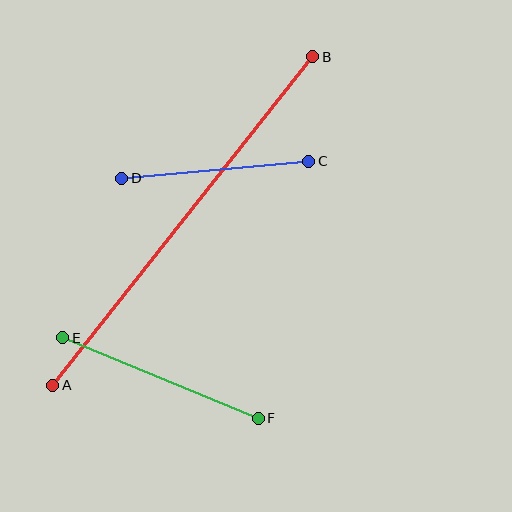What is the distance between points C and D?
The distance is approximately 188 pixels.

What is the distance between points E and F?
The distance is approximately 212 pixels.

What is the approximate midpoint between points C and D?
The midpoint is at approximately (215, 170) pixels.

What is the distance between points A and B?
The distance is approximately 419 pixels.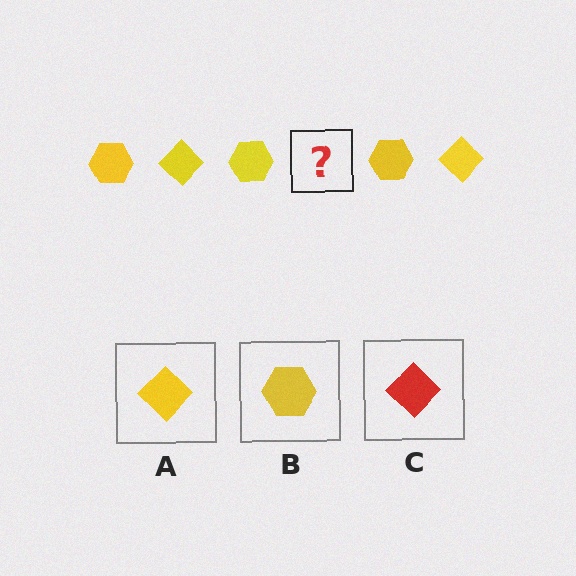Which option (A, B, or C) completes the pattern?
A.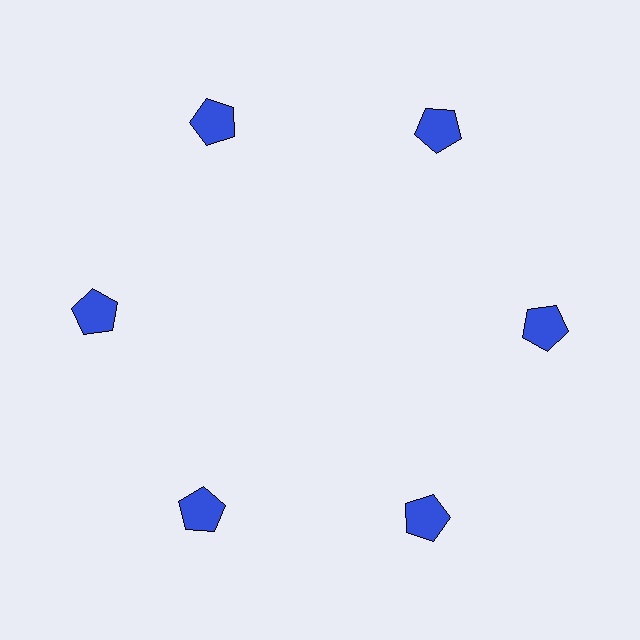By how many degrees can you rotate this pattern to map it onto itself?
The pattern maps onto itself every 60 degrees of rotation.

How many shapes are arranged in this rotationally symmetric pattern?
There are 6 shapes, arranged in 6 groups of 1.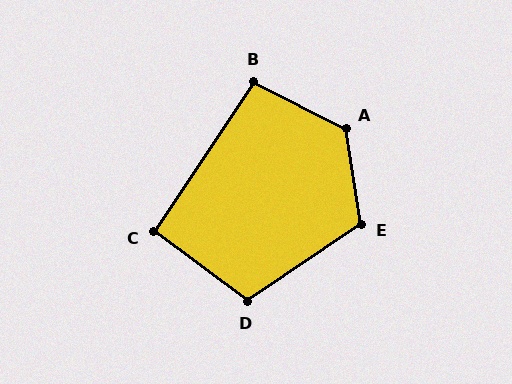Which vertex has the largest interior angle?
A, at approximately 126 degrees.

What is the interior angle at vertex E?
Approximately 115 degrees (obtuse).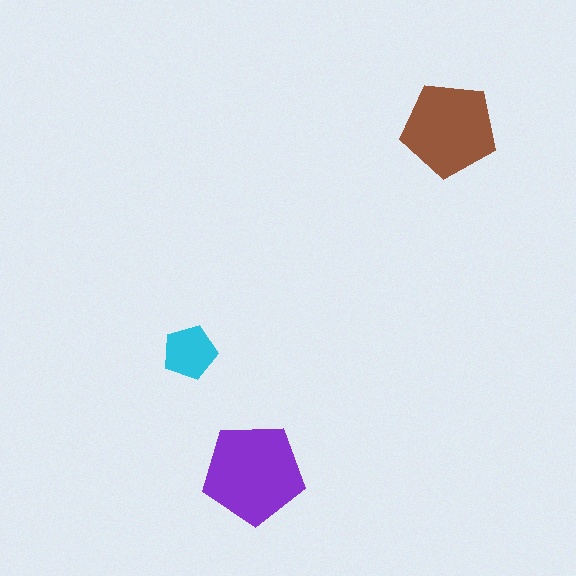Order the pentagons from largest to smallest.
the purple one, the brown one, the cyan one.